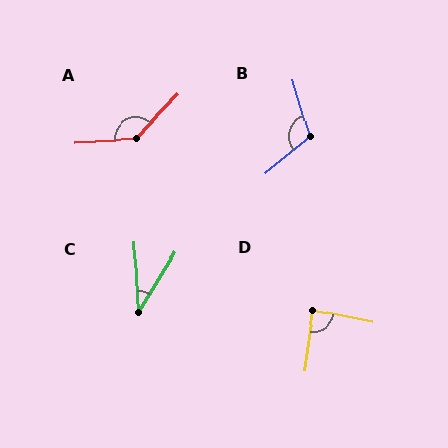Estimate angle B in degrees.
Approximately 113 degrees.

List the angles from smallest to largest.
C (34°), D (86°), B (113°), A (137°).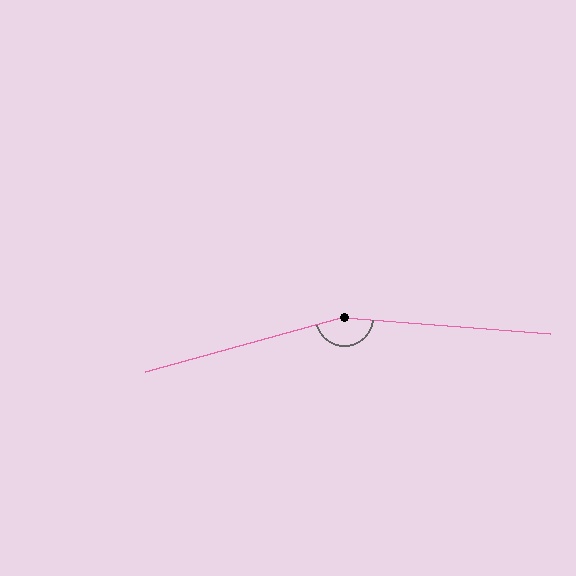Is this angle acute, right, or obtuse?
It is obtuse.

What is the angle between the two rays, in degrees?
Approximately 160 degrees.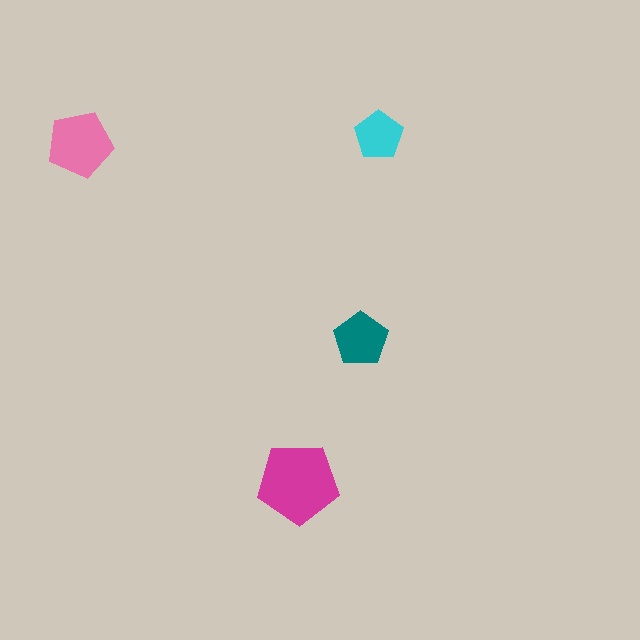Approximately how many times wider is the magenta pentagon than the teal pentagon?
About 1.5 times wider.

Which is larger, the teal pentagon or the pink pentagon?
The pink one.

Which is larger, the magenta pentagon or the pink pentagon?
The magenta one.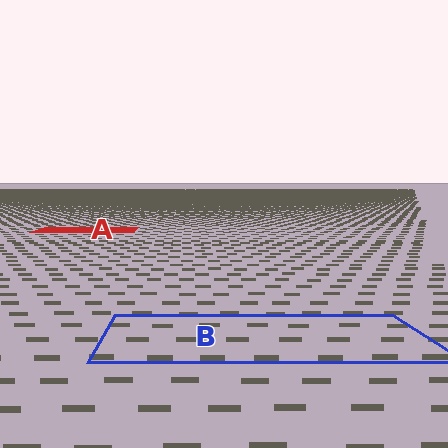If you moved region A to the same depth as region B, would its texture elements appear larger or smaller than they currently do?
They would appear larger. At a closer depth, the same texture elements are projected at a bigger on-screen size.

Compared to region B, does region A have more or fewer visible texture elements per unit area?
Region A has more texture elements per unit area — they are packed more densely because it is farther away.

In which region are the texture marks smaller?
The texture marks are smaller in region A, because it is farther away.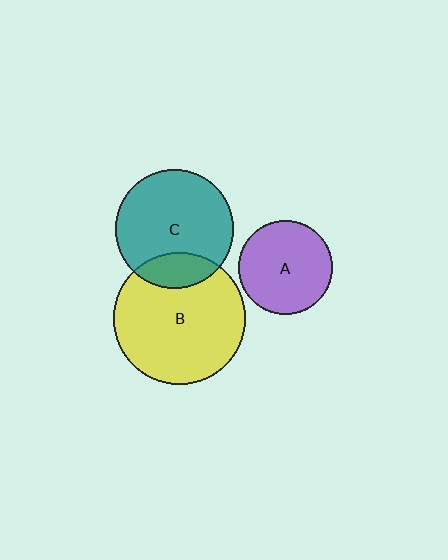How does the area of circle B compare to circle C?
Approximately 1.2 times.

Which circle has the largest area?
Circle B (yellow).